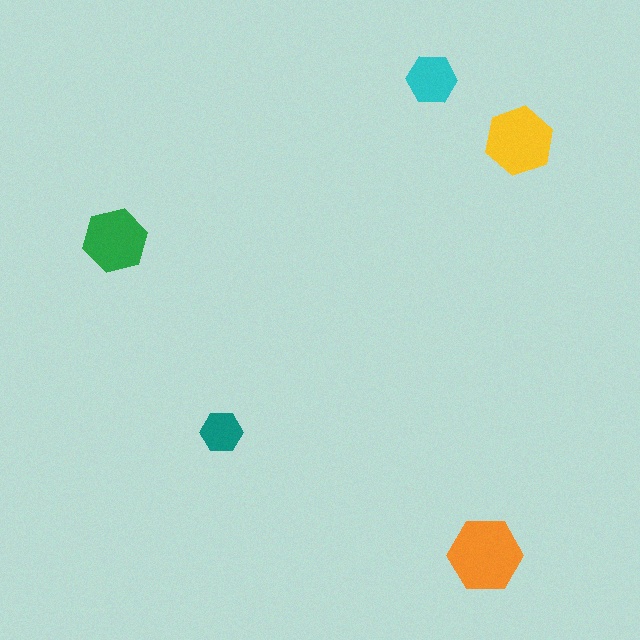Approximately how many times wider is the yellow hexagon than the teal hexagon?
About 1.5 times wider.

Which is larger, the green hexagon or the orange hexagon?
The orange one.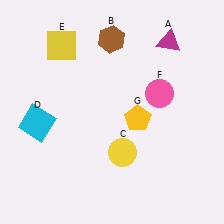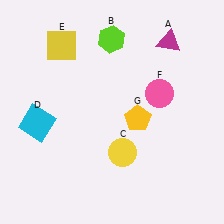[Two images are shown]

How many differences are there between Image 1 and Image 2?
There is 1 difference between the two images.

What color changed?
The hexagon (B) changed from brown in Image 1 to lime in Image 2.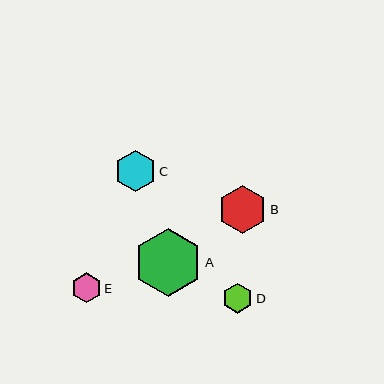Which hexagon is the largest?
Hexagon A is the largest with a size of approximately 68 pixels.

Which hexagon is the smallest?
Hexagon E is the smallest with a size of approximately 30 pixels.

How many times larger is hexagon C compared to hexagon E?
Hexagon C is approximately 1.4 times the size of hexagon E.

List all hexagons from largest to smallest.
From largest to smallest: A, B, C, D, E.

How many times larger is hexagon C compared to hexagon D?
Hexagon C is approximately 1.4 times the size of hexagon D.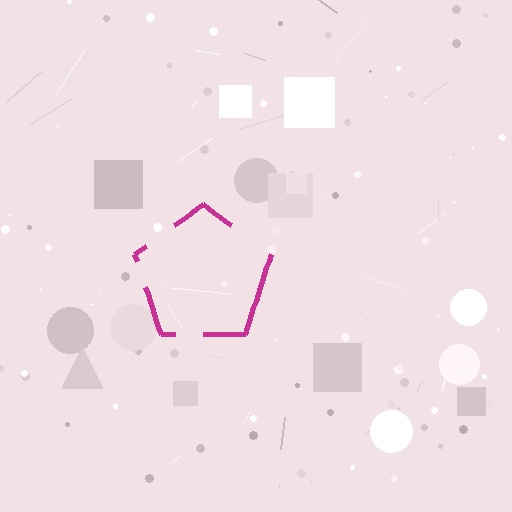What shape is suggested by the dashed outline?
The dashed outline suggests a pentagon.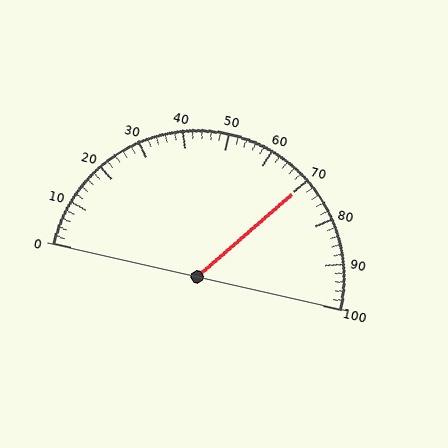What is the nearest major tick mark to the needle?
The nearest major tick mark is 70.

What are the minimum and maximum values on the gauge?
The gauge ranges from 0 to 100.